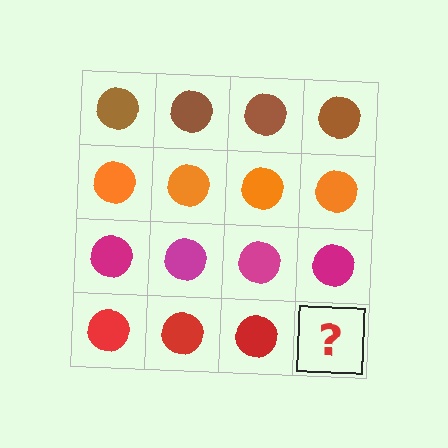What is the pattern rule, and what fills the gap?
The rule is that each row has a consistent color. The gap should be filled with a red circle.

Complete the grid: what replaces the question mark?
The question mark should be replaced with a red circle.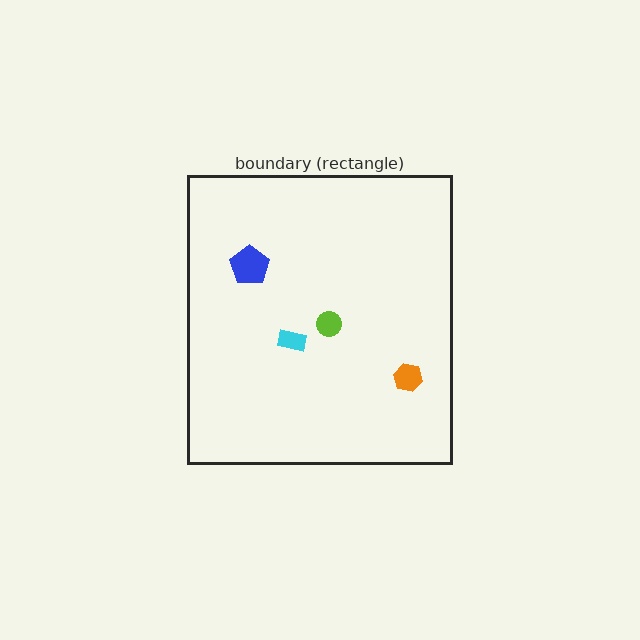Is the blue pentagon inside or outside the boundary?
Inside.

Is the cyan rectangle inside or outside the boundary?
Inside.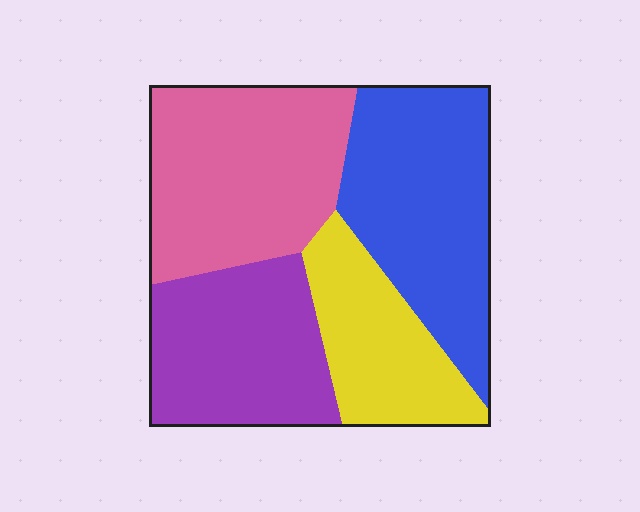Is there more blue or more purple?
Blue.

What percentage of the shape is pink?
Pink takes up about one third (1/3) of the shape.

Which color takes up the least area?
Yellow, at roughly 20%.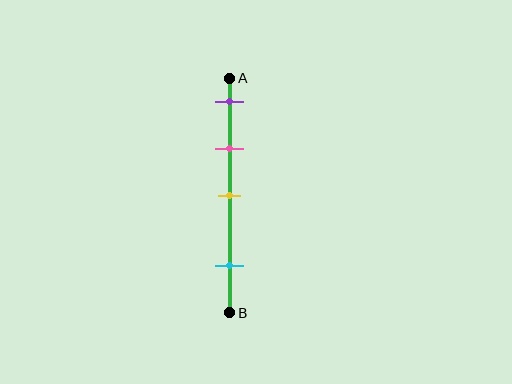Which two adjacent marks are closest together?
The purple and pink marks are the closest adjacent pair.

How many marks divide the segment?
There are 4 marks dividing the segment.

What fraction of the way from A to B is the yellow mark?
The yellow mark is approximately 50% (0.5) of the way from A to B.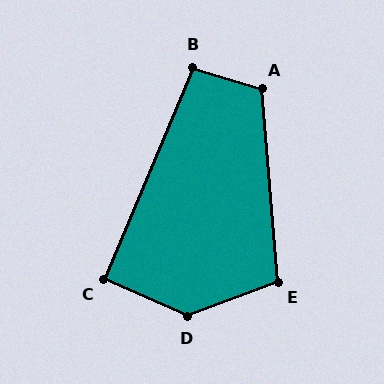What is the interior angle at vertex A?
Approximately 112 degrees (obtuse).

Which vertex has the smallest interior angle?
C, at approximately 91 degrees.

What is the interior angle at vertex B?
Approximately 95 degrees (obtuse).